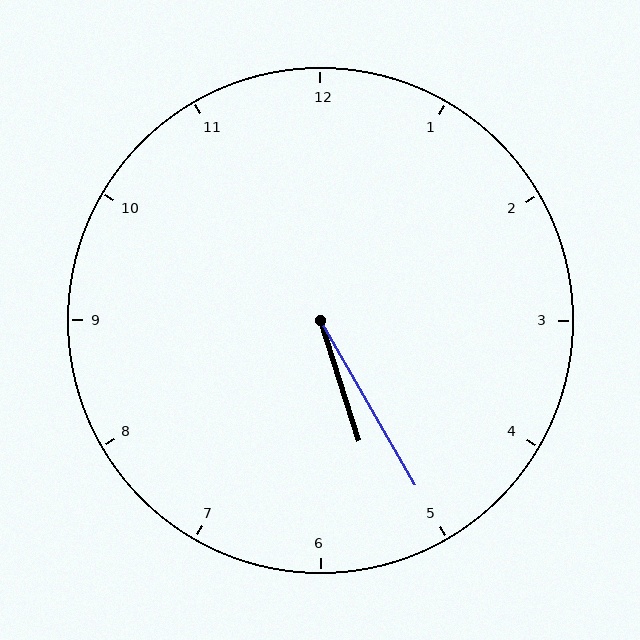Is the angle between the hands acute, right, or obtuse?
It is acute.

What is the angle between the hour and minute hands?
Approximately 12 degrees.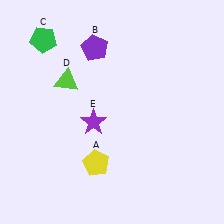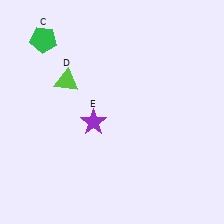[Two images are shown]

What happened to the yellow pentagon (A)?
The yellow pentagon (A) was removed in Image 2. It was in the bottom-left area of Image 1.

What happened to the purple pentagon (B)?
The purple pentagon (B) was removed in Image 2. It was in the top-left area of Image 1.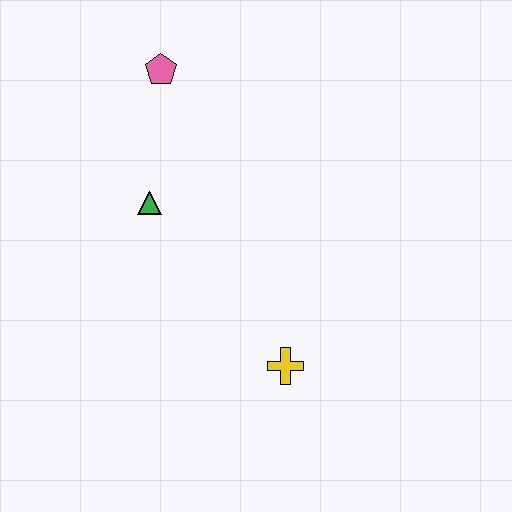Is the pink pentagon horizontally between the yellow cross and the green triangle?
Yes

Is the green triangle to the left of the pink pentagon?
Yes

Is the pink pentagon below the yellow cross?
No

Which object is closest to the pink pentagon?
The green triangle is closest to the pink pentagon.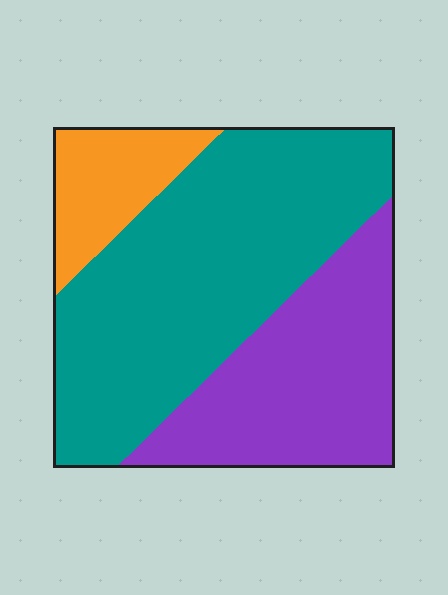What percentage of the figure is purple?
Purple covers roughly 35% of the figure.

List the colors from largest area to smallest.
From largest to smallest: teal, purple, orange.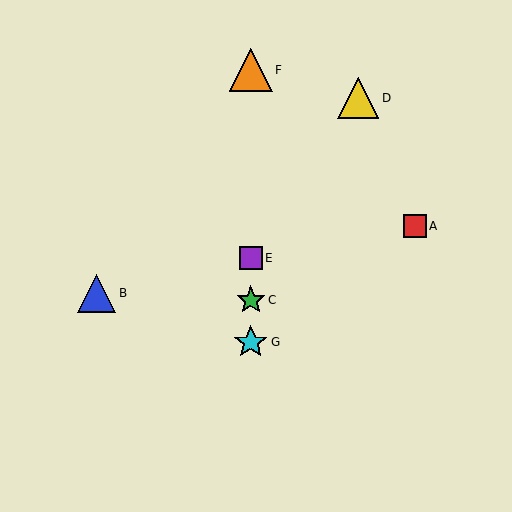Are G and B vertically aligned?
No, G is at x≈251 and B is at x≈97.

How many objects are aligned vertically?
4 objects (C, E, F, G) are aligned vertically.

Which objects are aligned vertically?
Objects C, E, F, G are aligned vertically.